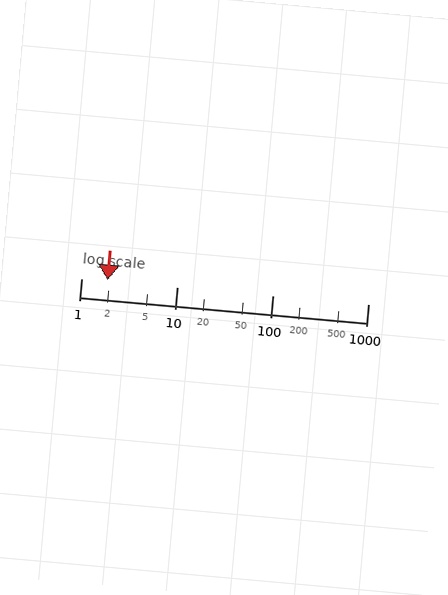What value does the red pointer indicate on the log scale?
The pointer indicates approximately 1.9.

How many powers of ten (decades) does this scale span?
The scale spans 3 decades, from 1 to 1000.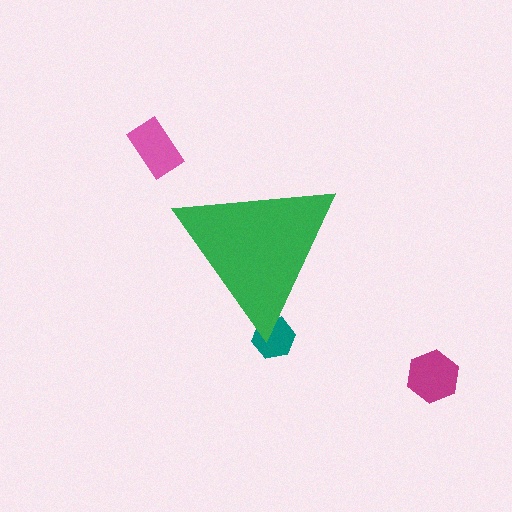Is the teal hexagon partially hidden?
Yes, the teal hexagon is partially hidden behind the green triangle.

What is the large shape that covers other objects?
A green triangle.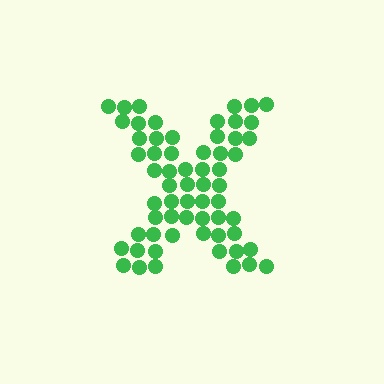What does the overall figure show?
The overall figure shows the letter X.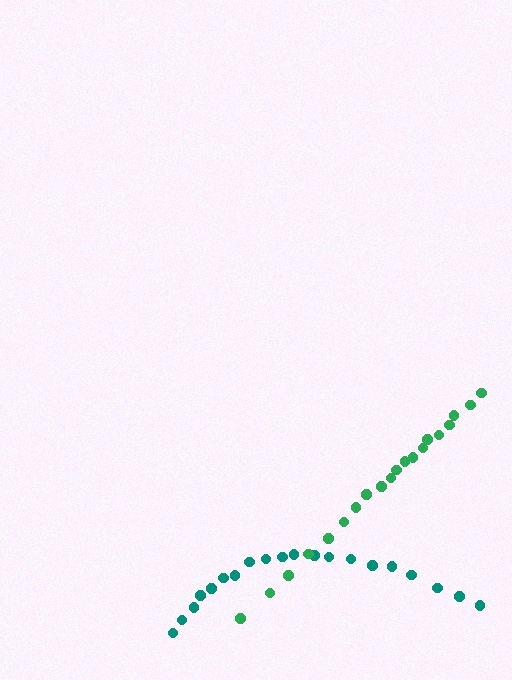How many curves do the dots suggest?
There are 2 distinct paths.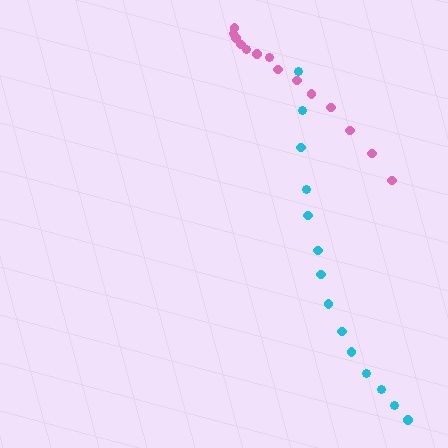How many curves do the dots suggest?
There are 2 distinct paths.